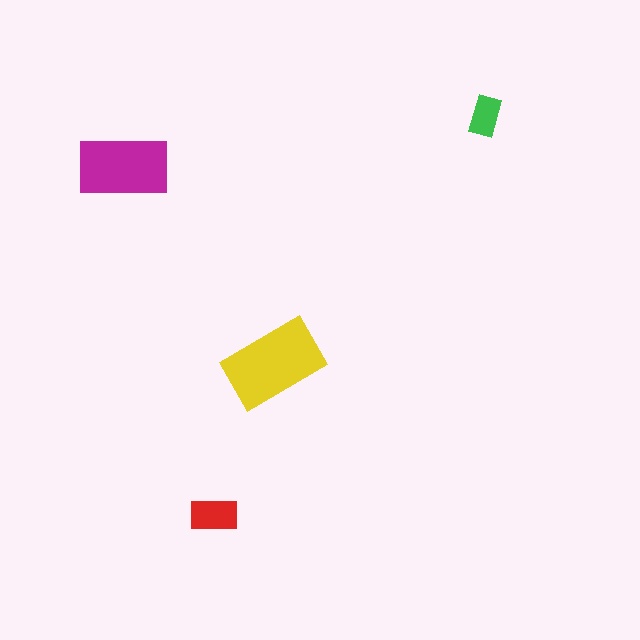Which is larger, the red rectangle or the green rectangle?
The red one.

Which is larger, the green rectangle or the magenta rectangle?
The magenta one.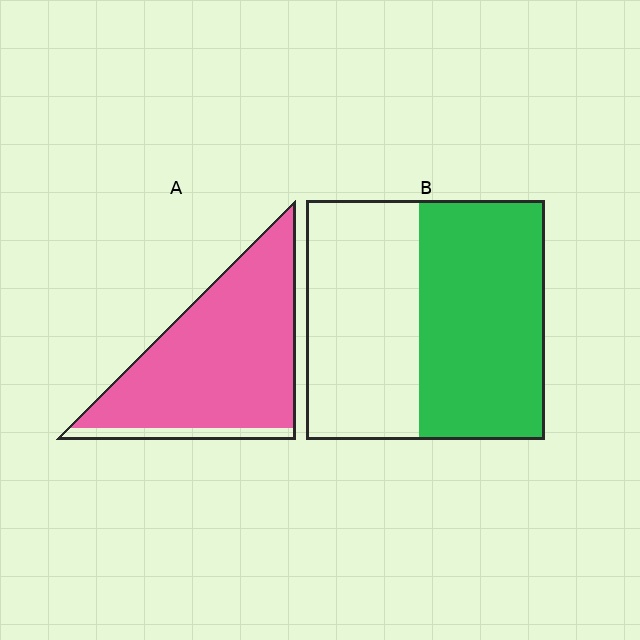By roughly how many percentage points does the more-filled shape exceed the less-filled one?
By roughly 40 percentage points (A over B).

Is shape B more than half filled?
Roughly half.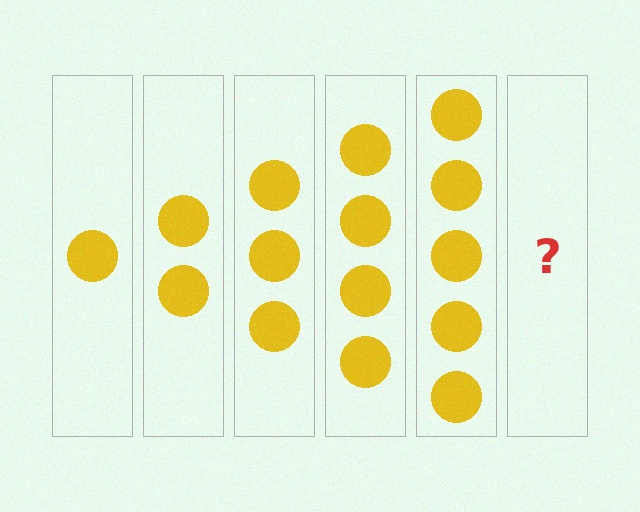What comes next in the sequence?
The next element should be 6 circles.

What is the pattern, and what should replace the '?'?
The pattern is that each step adds one more circle. The '?' should be 6 circles.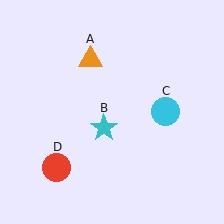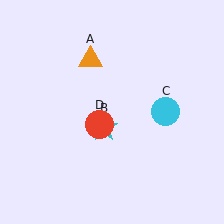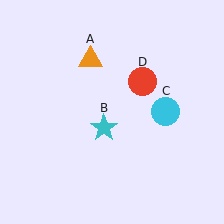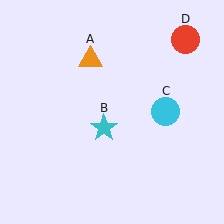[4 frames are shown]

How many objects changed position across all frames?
1 object changed position: red circle (object D).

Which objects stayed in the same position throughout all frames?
Orange triangle (object A) and cyan star (object B) and cyan circle (object C) remained stationary.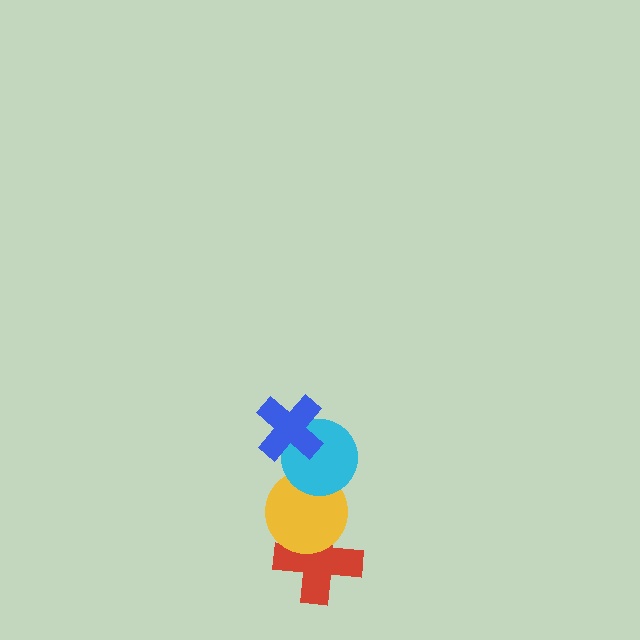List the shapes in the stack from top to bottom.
From top to bottom: the blue cross, the cyan circle, the yellow circle, the red cross.